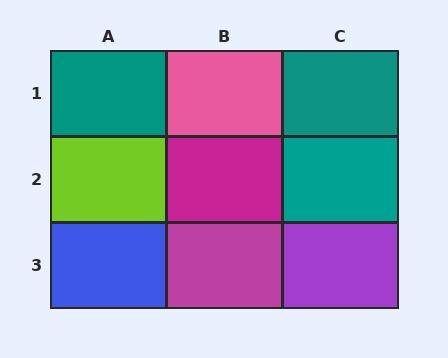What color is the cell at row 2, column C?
Teal.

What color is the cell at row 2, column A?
Lime.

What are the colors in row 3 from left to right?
Blue, magenta, purple.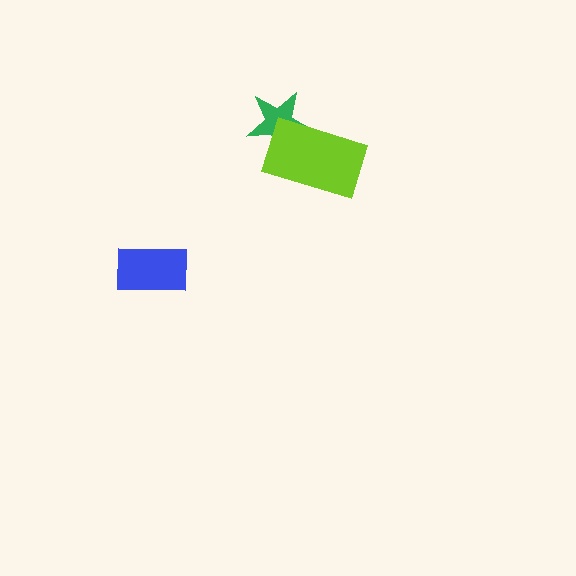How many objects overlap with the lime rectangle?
1 object overlaps with the lime rectangle.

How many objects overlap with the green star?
1 object overlaps with the green star.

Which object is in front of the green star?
The lime rectangle is in front of the green star.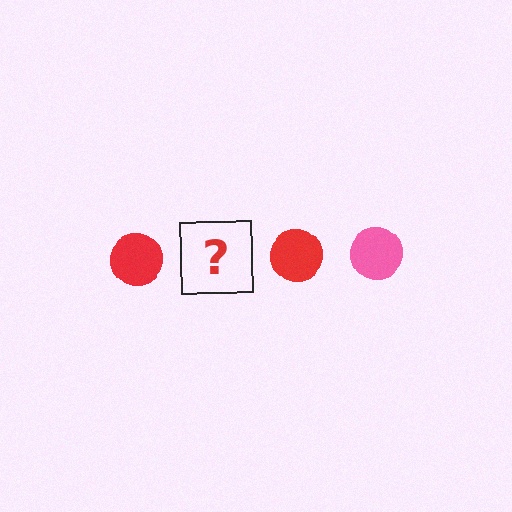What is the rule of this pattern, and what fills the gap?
The rule is that the pattern cycles through red, pink circles. The gap should be filled with a pink circle.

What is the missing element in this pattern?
The missing element is a pink circle.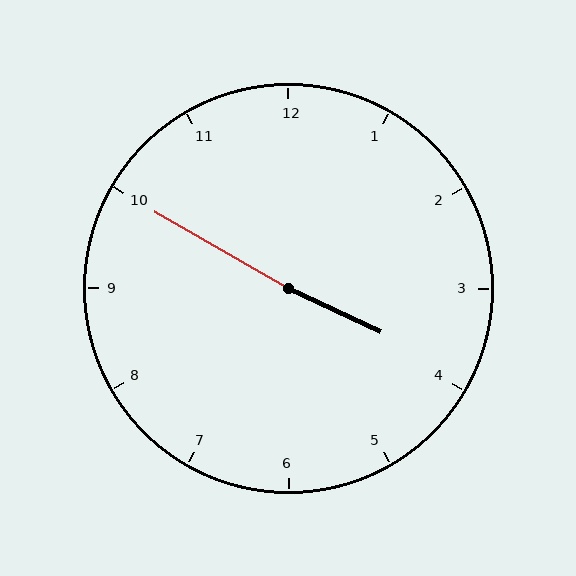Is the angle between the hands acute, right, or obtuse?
It is obtuse.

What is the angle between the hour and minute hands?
Approximately 175 degrees.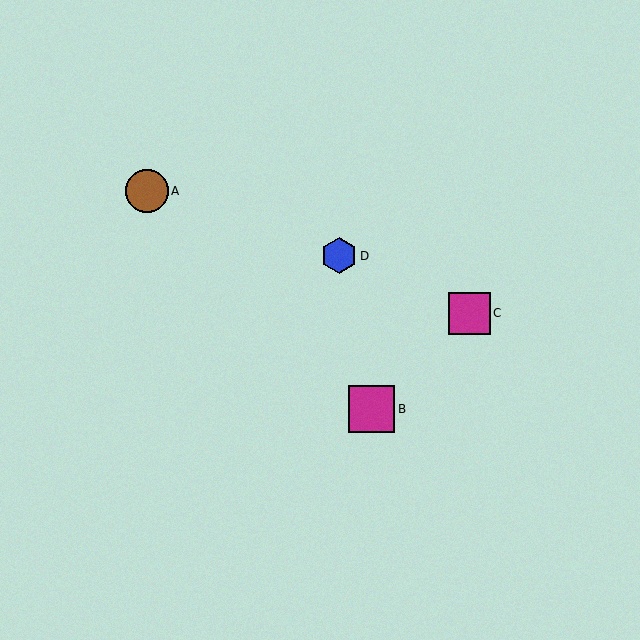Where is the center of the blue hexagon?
The center of the blue hexagon is at (339, 256).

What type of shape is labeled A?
Shape A is a brown circle.